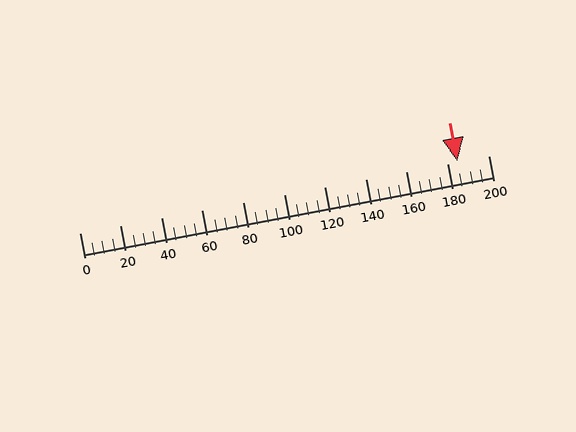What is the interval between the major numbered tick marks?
The major tick marks are spaced 20 units apart.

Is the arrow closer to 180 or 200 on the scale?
The arrow is closer to 180.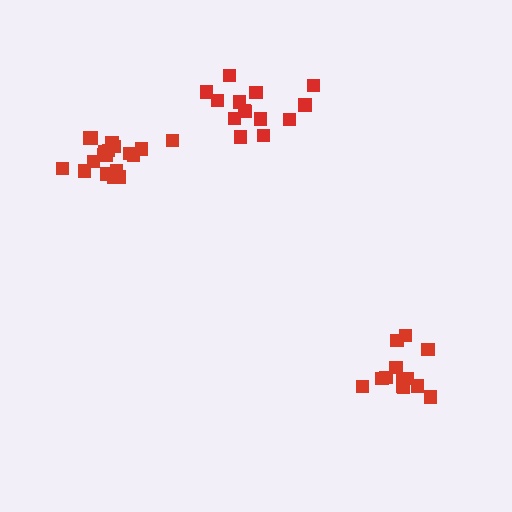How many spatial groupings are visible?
There are 3 spatial groupings.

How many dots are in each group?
Group 1: 19 dots, Group 2: 14 dots, Group 3: 13 dots (46 total).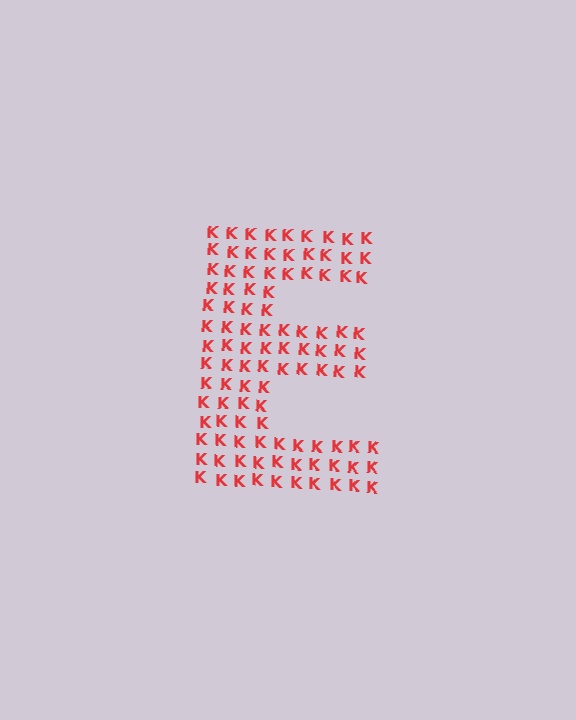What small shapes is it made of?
It is made of small letter K's.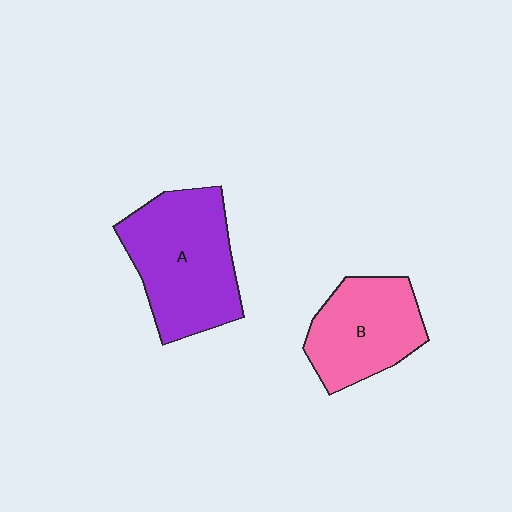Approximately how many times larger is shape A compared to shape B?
Approximately 1.3 times.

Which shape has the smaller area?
Shape B (pink).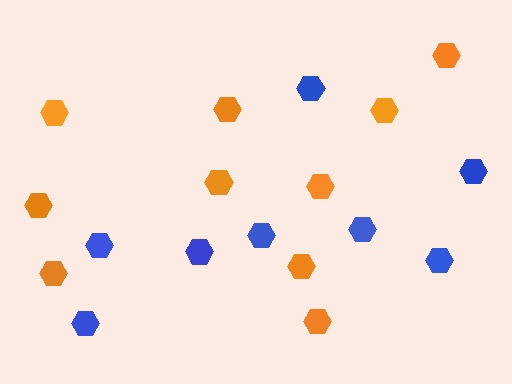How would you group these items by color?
There are 2 groups: one group of blue hexagons (8) and one group of orange hexagons (10).